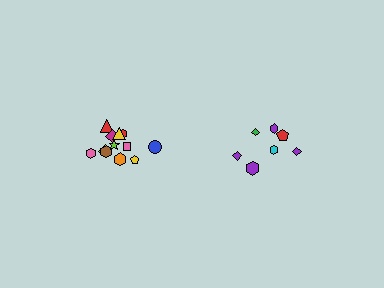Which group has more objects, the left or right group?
The left group.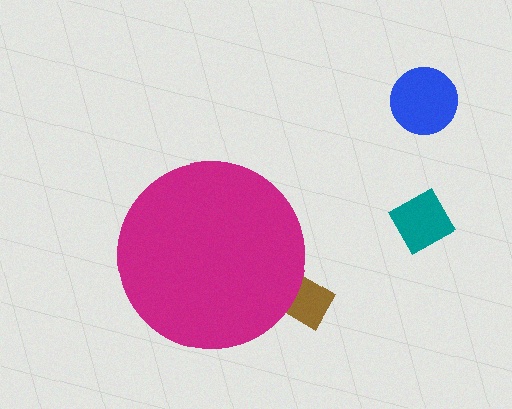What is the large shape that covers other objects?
A magenta circle.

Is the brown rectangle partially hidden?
Yes, the brown rectangle is partially hidden behind the magenta circle.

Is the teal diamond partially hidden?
No, the teal diamond is fully visible.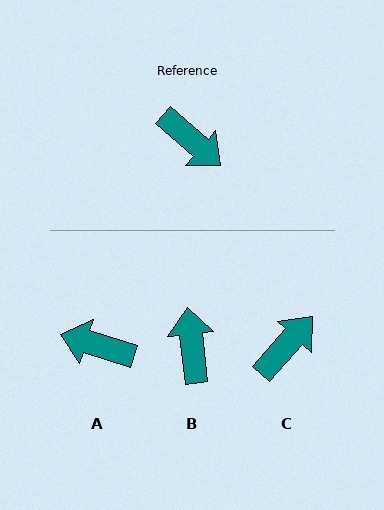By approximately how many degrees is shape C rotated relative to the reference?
Approximately 89 degrees counter-clockwise.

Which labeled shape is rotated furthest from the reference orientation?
A, about 156 degrees away.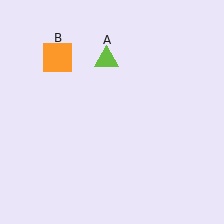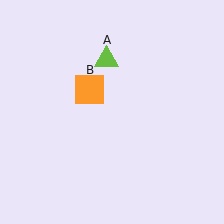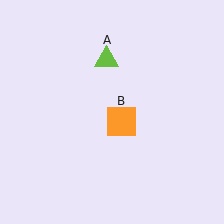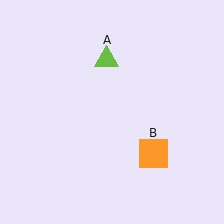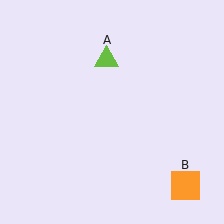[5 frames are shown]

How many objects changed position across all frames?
1 object changed position: orange square (object B).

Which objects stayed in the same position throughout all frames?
Lime triangle (object A) remained stationary.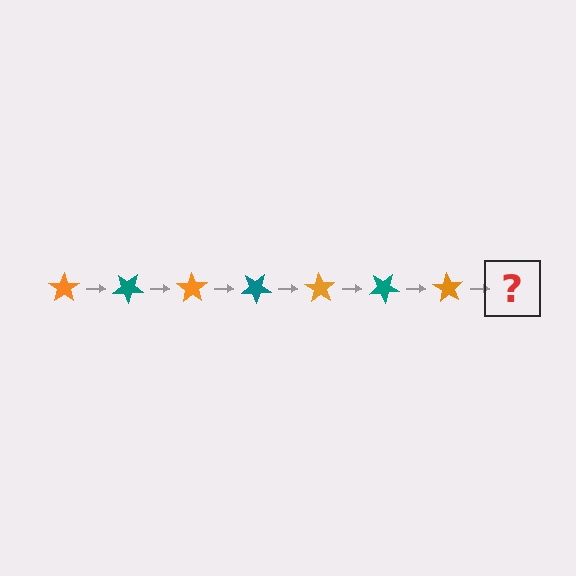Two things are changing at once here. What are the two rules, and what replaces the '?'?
The two rules are that it rotates 35 degrees each step and the color cycles through orange and teal. The '?' should be a teal star, rotated 245 degrees from the start.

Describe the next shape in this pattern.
It should be a teal star, rotated 245 degrees from the start.